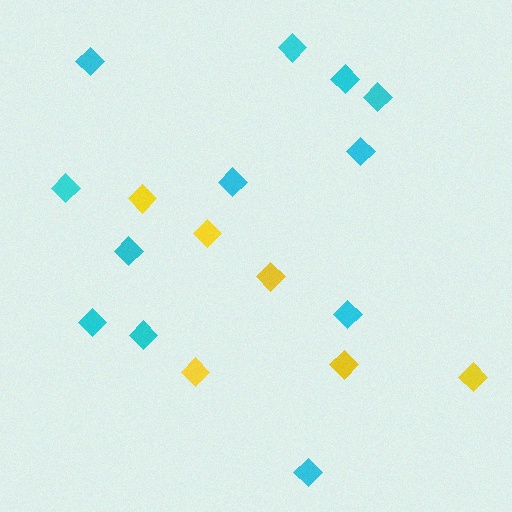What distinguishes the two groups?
There are 2 groups: one group of cyan diamonds (12) and one group of yellow diamonds (6).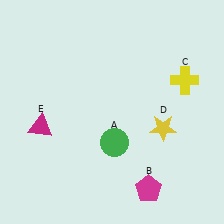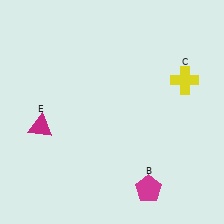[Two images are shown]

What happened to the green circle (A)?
The green circle (A) was removed in Image 2. It was in the bottom-right area of Image 1.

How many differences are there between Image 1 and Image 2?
There are 2 differences between the two images.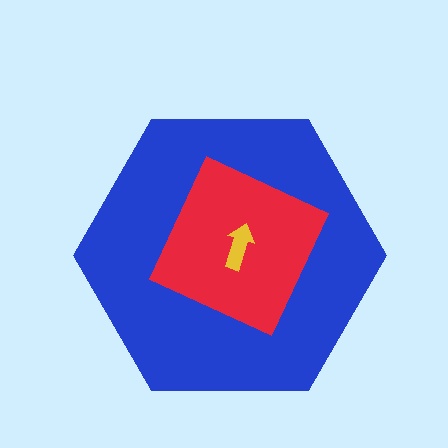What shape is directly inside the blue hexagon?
The red diamond.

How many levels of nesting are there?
3.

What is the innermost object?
The yellow arrow.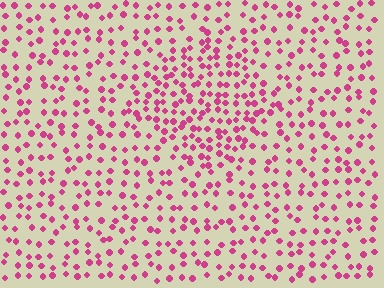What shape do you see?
I see a diamond.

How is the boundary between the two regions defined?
The boundary is defined by a change in element density (approximately 1.8x ratio). All elements are the same color, size, and shape.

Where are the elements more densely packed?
The elements are more densely packed inside the diamond boundary.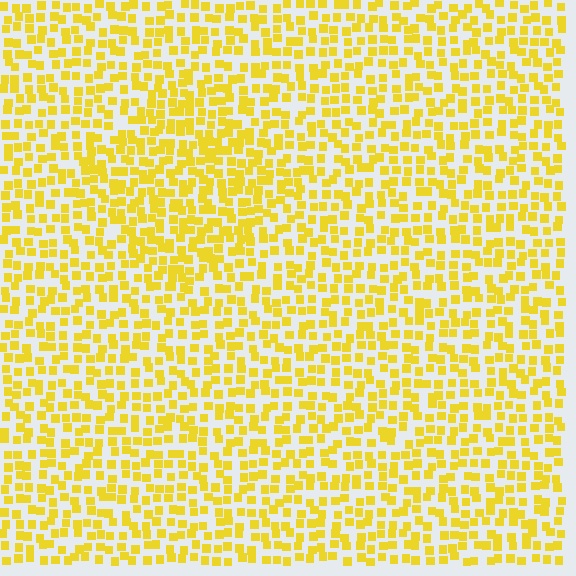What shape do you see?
I see a diamond.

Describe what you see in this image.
The image contains small yellow elements arranged at two different densities. A diamond-shaped region is visible where the elements are more densely packed than the surrounding area.